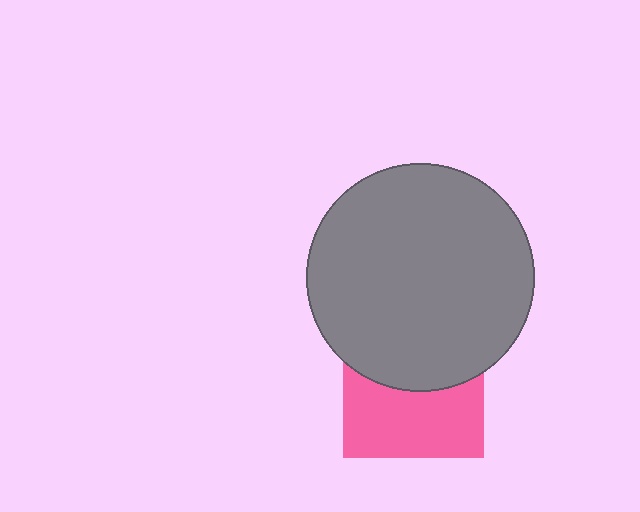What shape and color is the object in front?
The object in front is a gray circle.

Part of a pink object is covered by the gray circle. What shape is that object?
It is a square.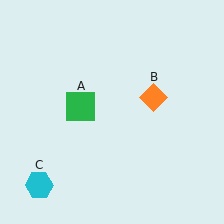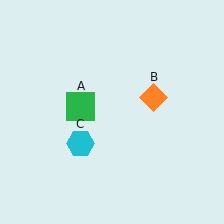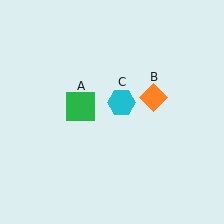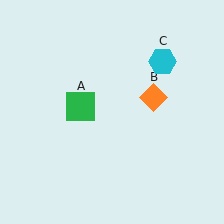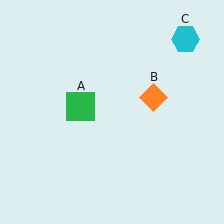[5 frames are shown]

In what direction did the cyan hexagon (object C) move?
The cyan hexagon (object C) moved up and to the right.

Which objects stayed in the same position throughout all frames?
Green square (object A) and orange diamond (object B) remained stationary.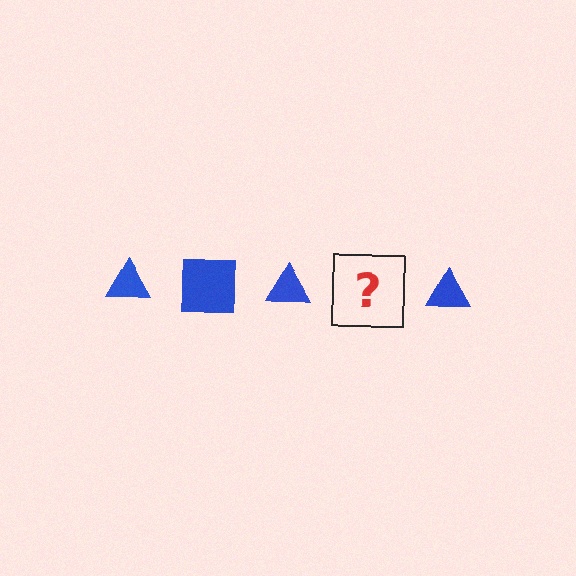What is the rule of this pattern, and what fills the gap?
The rule is that the pattern cycles through triangle, square shapes in blue. The gap should be filled with a blue square.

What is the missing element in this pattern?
The missing element is a blue square.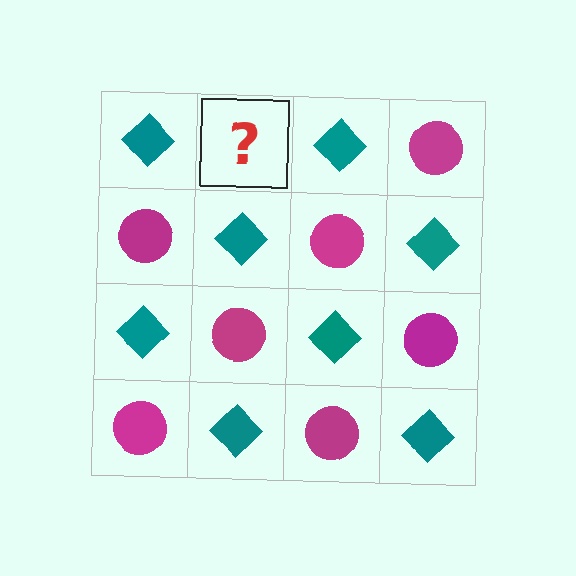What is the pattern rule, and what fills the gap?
The rule is that it alternates teal diamond and magenta circle in a checkerboard pattern. The gap should be filled with a magenta circle.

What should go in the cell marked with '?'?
The missing cell should contain a magenta circle.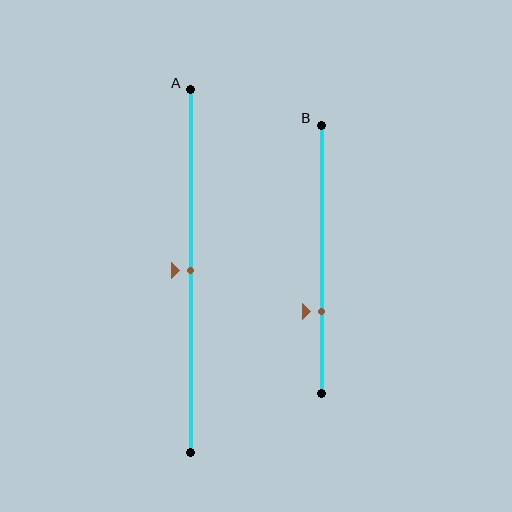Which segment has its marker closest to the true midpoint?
Segment A has its marker closest to the true midpoint.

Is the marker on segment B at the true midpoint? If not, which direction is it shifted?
No, the marker on segment B is shifted downward by about 19% of the segment length.